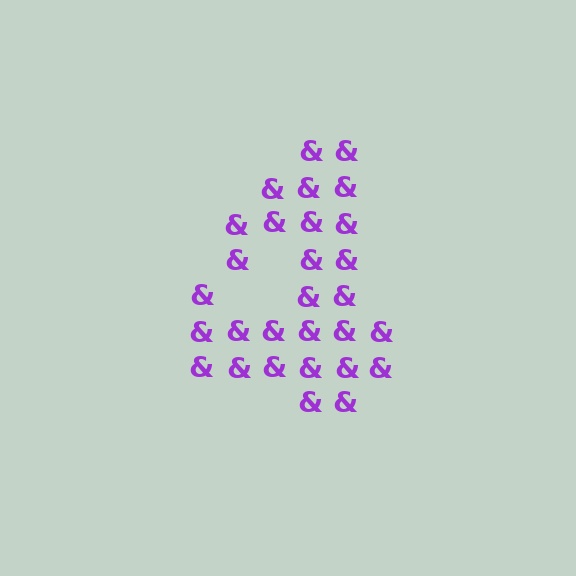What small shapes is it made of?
It is made of small ampersands.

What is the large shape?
The large shape is the digit 4.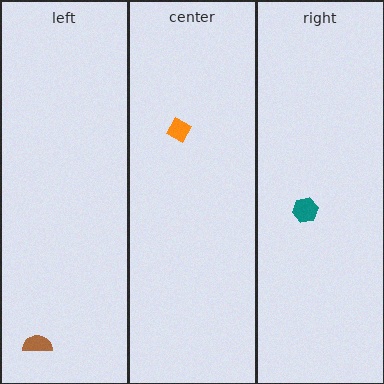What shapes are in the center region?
The orange diamond.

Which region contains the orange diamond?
The center region.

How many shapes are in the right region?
1.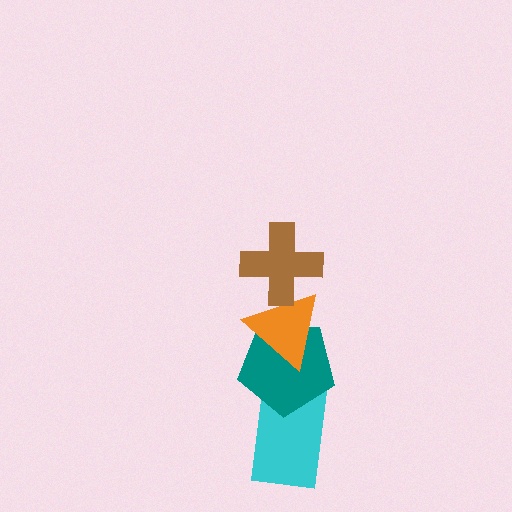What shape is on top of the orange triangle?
The brown cross is on top of the orange triangle.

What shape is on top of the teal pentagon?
The orange triangle is on top of the teal pentagon.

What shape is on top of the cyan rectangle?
The teal pentagon is on top of the cyan rectangle.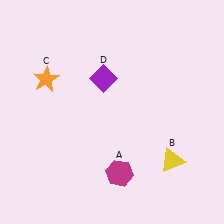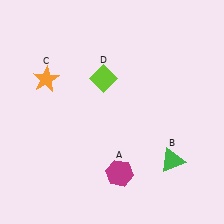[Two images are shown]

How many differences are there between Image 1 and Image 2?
There are 2 differences between the two images.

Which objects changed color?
B changed from yellow to green. D changed from purple to lime.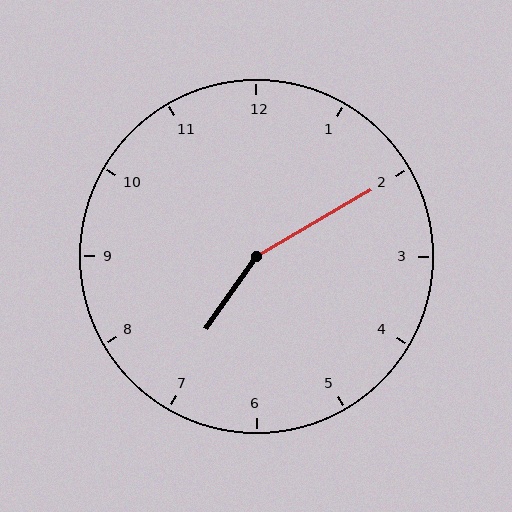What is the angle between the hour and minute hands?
Approximately 155 degrees.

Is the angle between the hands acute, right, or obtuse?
It is obtuse.